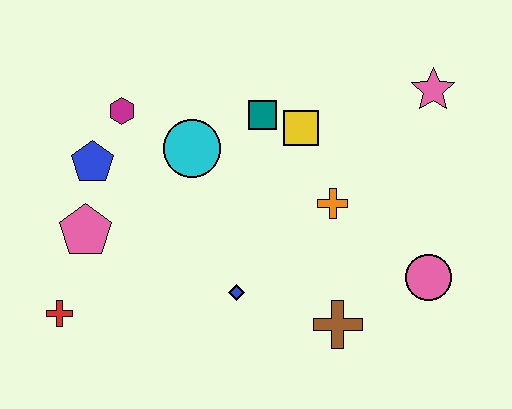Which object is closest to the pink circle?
The brown cross is closest to the pink circle.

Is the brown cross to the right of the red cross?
Yes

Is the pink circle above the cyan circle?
No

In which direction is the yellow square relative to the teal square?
The yellow square is to the right of the teal square.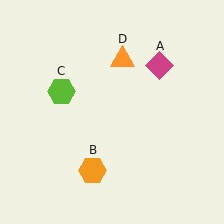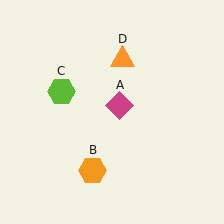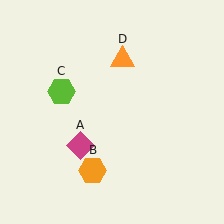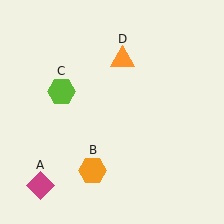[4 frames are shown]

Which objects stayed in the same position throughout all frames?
Orange hexagon (object B) and lime hexagon (object C) and orange triangle (object D) remained stationary.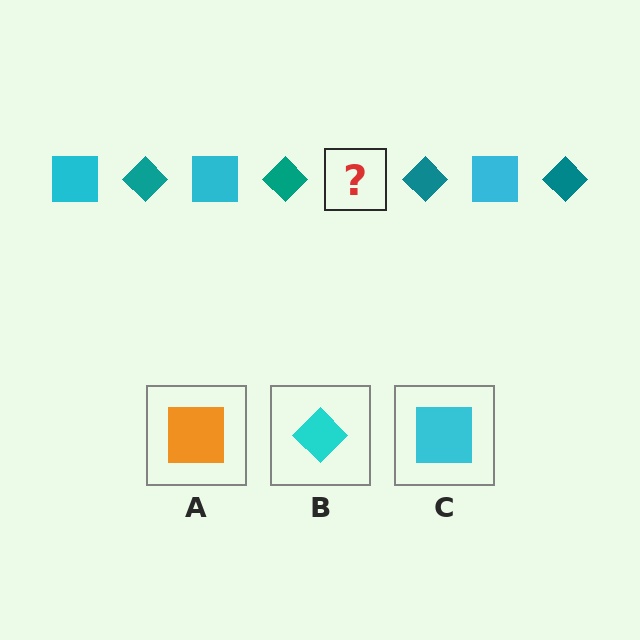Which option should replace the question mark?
Option C.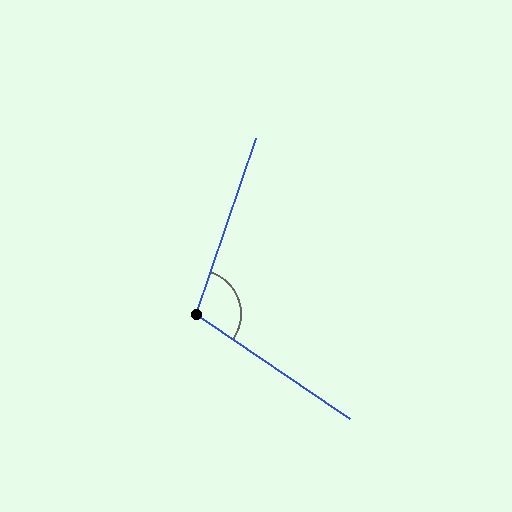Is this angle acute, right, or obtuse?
It is obtuse.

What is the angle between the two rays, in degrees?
Approximately 106 degrees.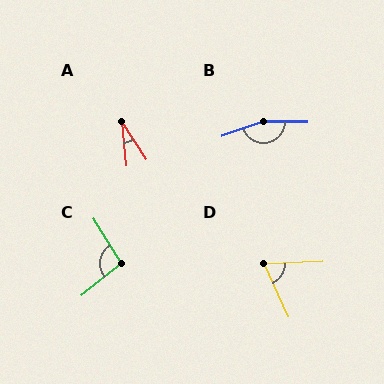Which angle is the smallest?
A, at approximately 28 degrees.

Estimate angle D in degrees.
Approximately 67 degrees.